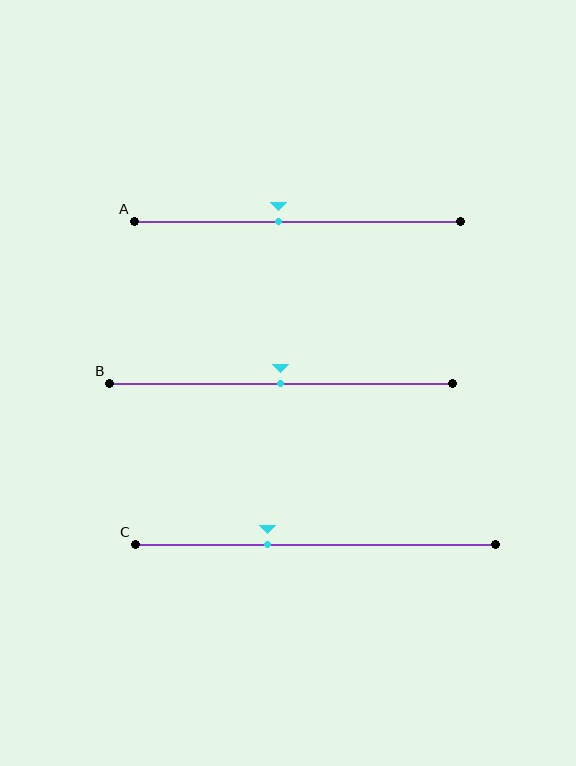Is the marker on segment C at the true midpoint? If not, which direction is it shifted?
No, the marker on segment C is shifted to the left by about 13% of the segment length.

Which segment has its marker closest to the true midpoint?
Segment B has its marker closest to the true midpoint.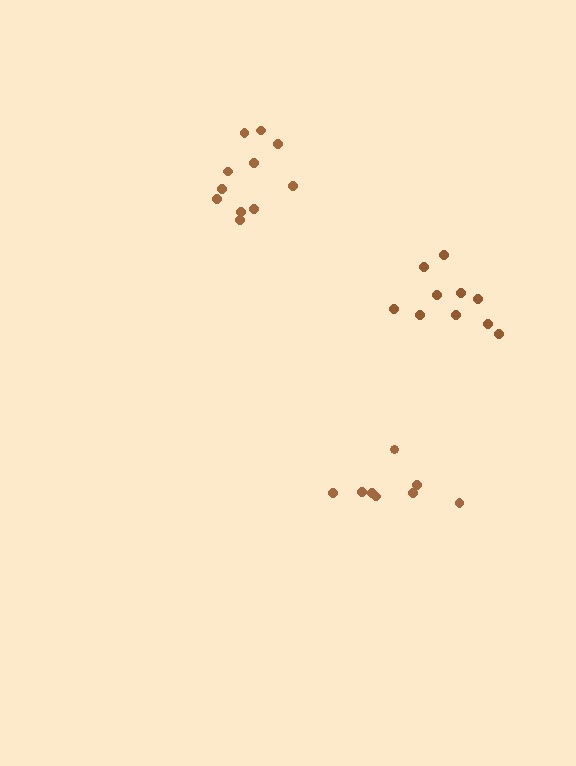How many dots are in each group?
Group 1: 11 dots, Group 2: 8 dots, Group 3: 10 dots (29 total).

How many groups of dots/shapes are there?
There are 3 groups.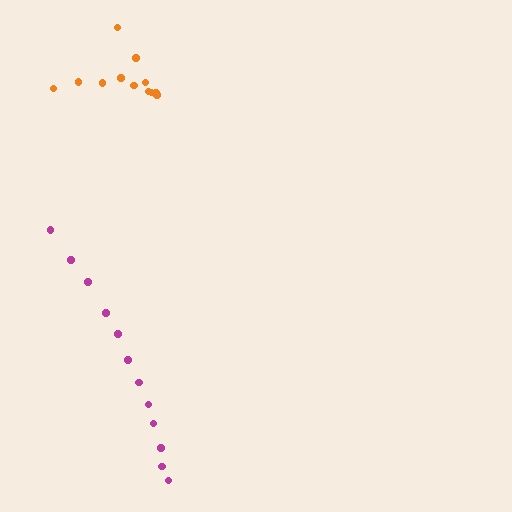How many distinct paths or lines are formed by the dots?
There are 2 distinct paths.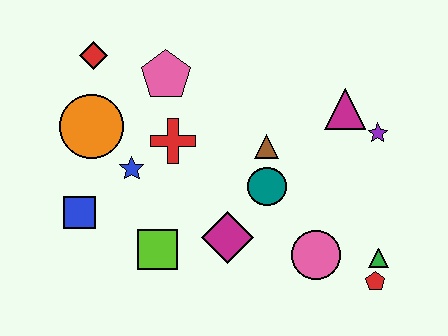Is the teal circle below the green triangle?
No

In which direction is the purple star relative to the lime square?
The purple star is to the right of the lime square.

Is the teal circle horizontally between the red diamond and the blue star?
No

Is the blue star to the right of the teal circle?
No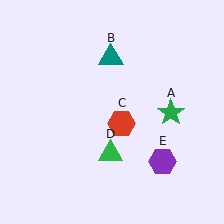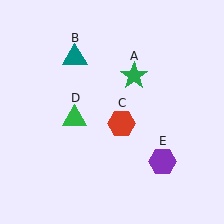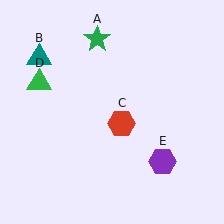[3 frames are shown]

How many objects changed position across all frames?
3 objects changed position: green star (object A), teal triangle (object B), green triangle (object D).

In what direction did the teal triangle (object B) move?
The teal triangle (object B) moved left.